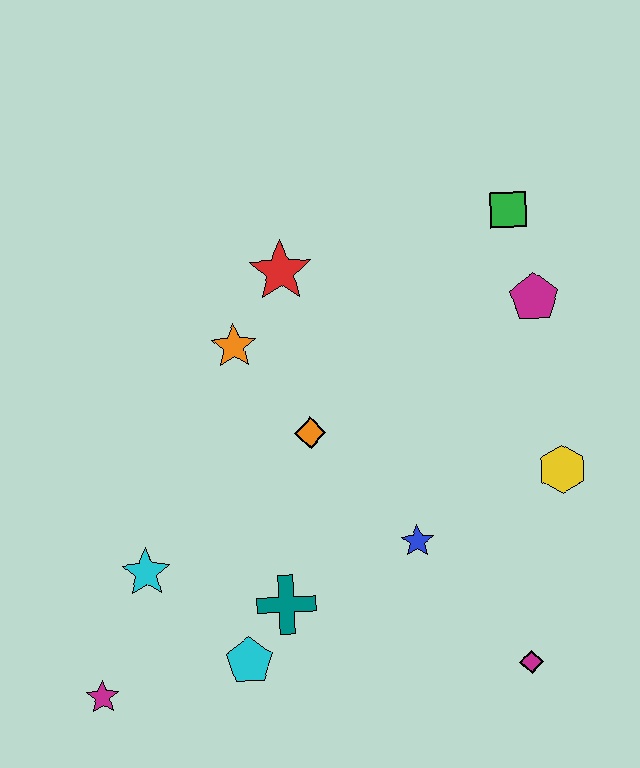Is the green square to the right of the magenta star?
Yes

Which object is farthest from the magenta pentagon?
The magenta star is farthest from the magenta pentagon.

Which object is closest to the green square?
The magenta pentagon is closest to the green square.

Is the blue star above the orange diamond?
No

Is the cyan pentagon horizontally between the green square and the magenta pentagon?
No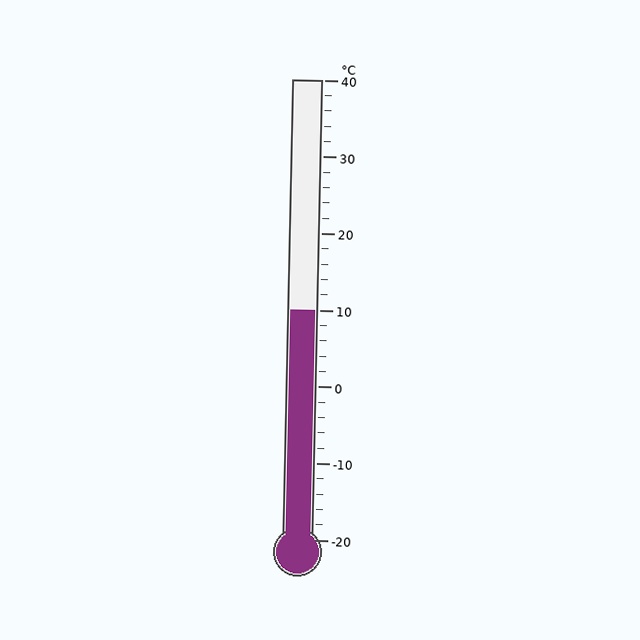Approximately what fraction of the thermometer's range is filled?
The thermometer is filled to approximately 50% of its range.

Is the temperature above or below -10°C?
The temperature is above -10°C.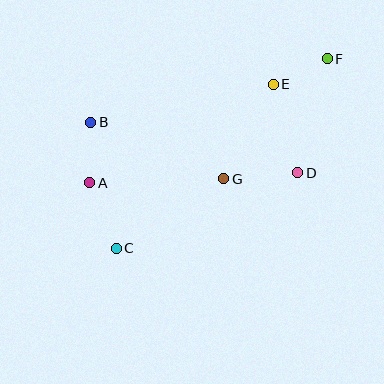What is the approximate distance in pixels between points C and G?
The distance between C and G is approximately 128 pixels.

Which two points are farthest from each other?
Points C and F are farthest from each other.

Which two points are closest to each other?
Points E and F are closest to each other.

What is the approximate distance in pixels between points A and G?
The distance between A and G is approximately 134 pixels.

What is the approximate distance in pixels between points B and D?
The distance between B and D is approximately 213 pixels.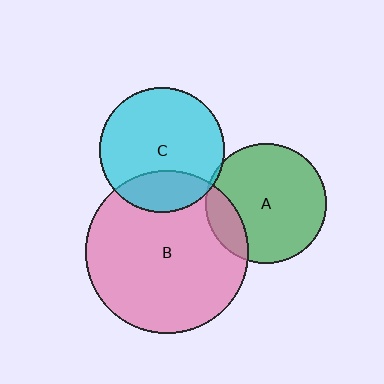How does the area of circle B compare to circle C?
Approximately 1.7 times.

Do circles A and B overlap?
Yes.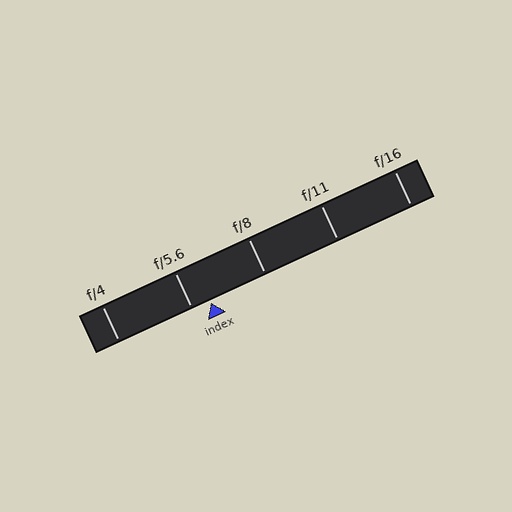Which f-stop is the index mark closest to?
The index mark is closest to f/5.6.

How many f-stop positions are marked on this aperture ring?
There are 5 f-stop positions marked.